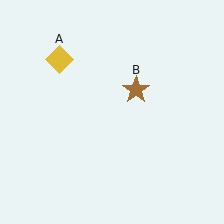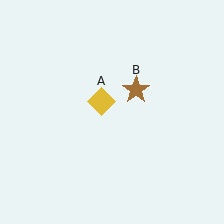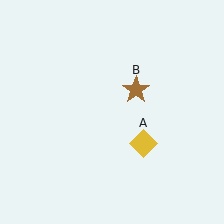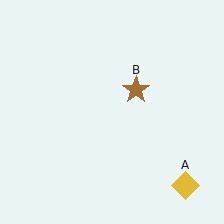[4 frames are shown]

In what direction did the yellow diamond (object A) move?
The yellow diamond (object A) moved down and to the right.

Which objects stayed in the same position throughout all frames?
Brown star (object B) remained stationary.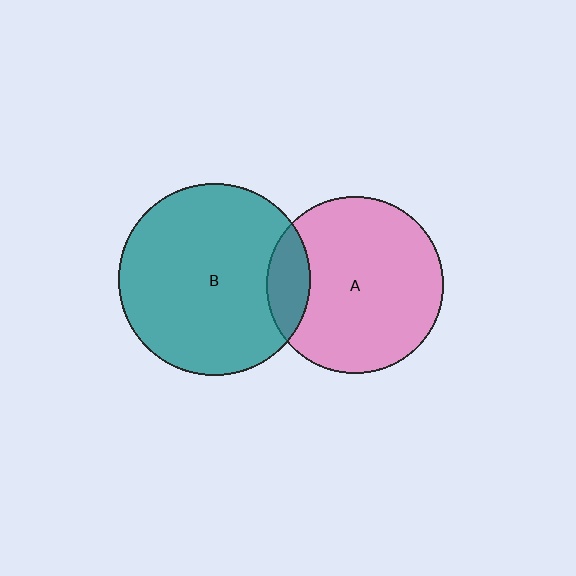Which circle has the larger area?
Circle B (teal).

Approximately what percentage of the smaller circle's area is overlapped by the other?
Approximately 15%.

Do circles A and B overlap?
Yes.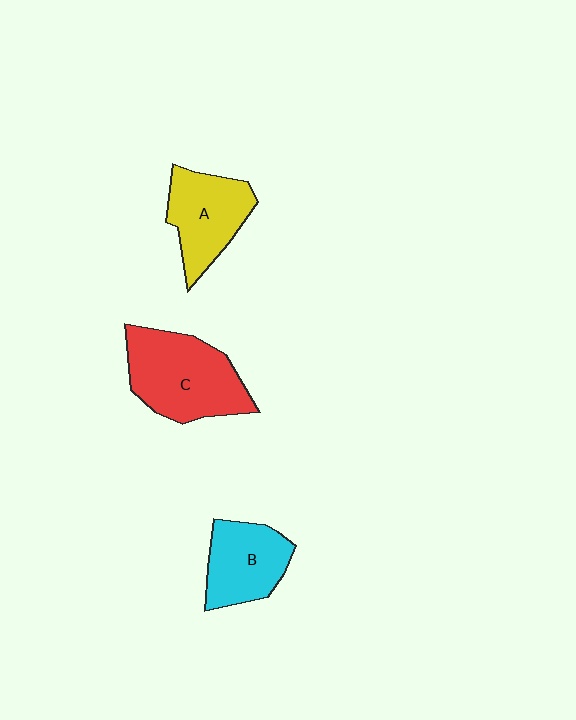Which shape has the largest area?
Shape C (red).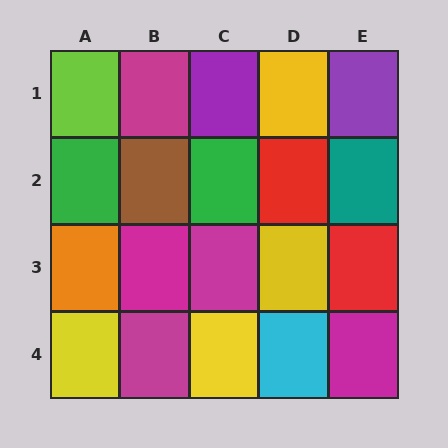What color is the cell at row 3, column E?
Red.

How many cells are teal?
1 cell is teal.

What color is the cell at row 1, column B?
Magenta.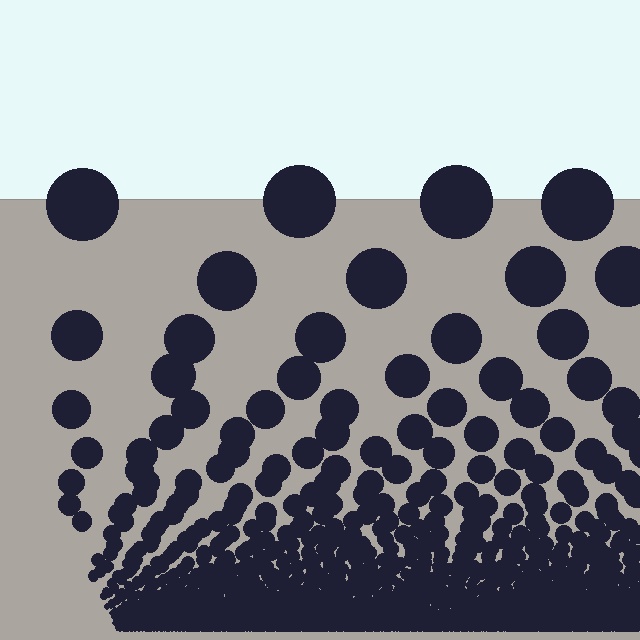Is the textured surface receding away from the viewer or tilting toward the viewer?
The surface appears to tilt toward the viewer. Texture elements get larger and sparser toward the top.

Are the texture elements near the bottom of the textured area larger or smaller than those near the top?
Smaller. The gradient is inverted — elements near the bottom are smaller and denser.